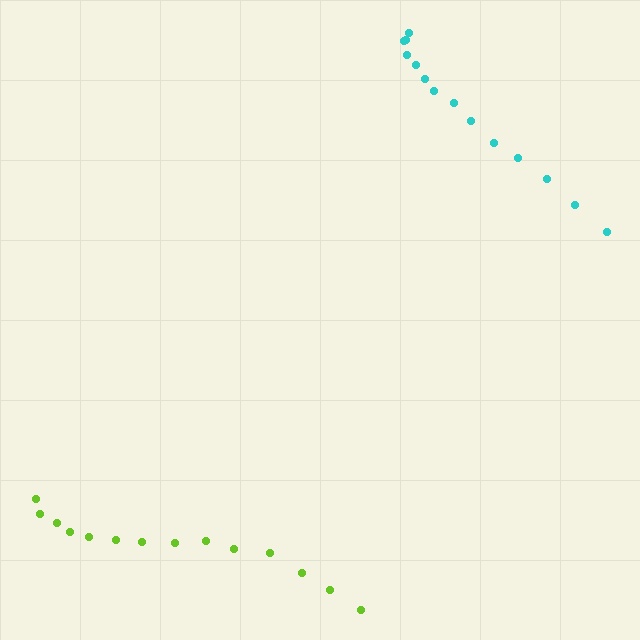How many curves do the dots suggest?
There are 2 distinct paths.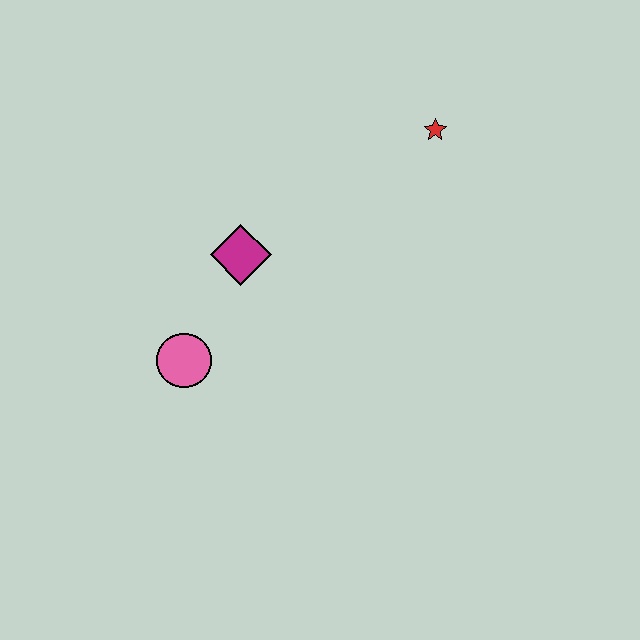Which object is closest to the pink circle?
The magenta diamond is closest to the pink circle.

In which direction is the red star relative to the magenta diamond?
The red star is to the right of the magenta diamond.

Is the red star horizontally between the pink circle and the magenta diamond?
No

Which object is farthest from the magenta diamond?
The red star is farthest from the magenta diamond.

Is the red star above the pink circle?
Yes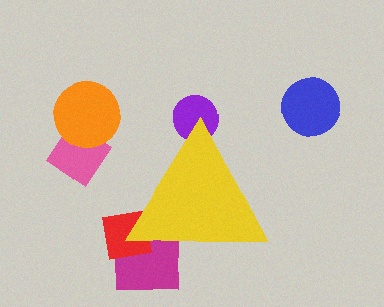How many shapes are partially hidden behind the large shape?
3 shapes are partially hidden.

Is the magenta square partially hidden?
Yes, the magenta square is partially hidden behind the yellow triangle.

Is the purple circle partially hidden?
Yes, the purple circle is partially hidden behind the yellow triangle.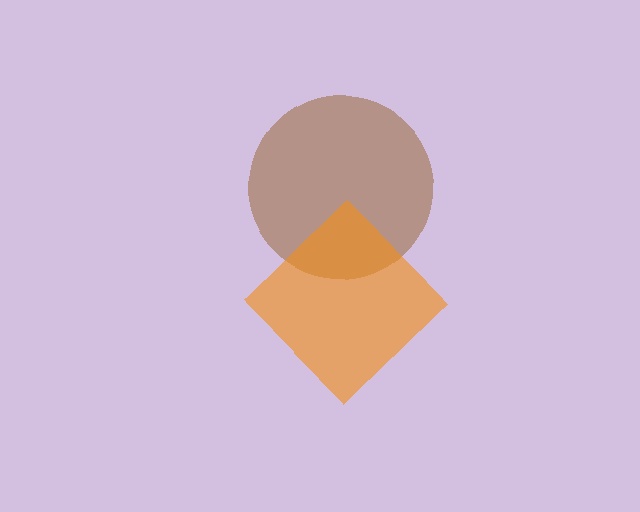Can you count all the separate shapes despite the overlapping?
Yes, there are 2 separate shapes.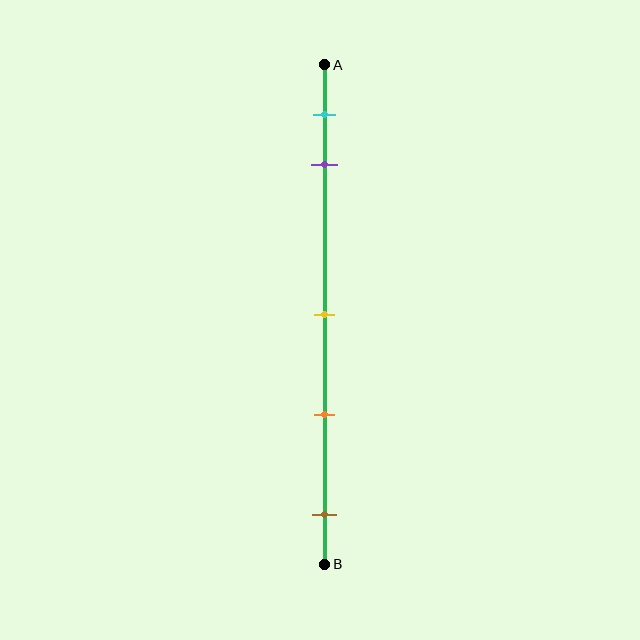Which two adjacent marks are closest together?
The cyan and purple marks are the closest adjacent pair.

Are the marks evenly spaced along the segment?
No, the marks are not evenly spaced.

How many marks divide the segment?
There are 5 marks dividing the segment.